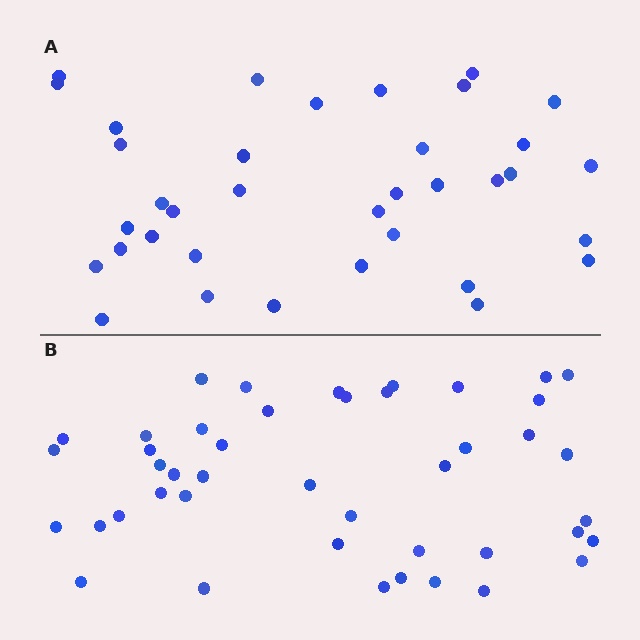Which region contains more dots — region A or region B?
Region B (the bottom region) has more dots.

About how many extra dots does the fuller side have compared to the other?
Region B has roughly 8 or so more dots than region A.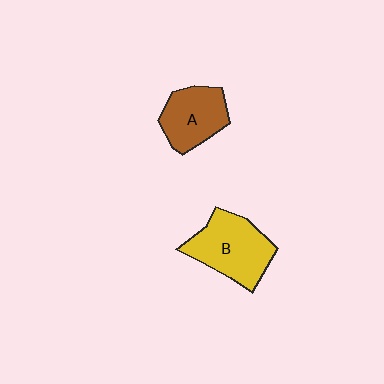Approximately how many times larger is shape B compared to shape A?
Approximately 1.3 times.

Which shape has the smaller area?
Shape A (brown).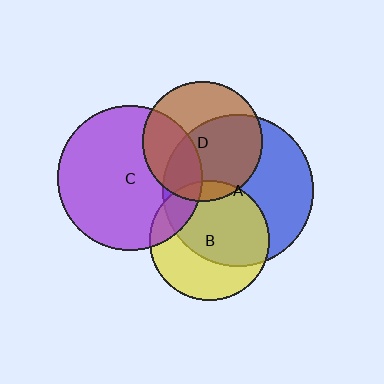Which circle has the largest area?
Circle A (blue).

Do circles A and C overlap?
Yes.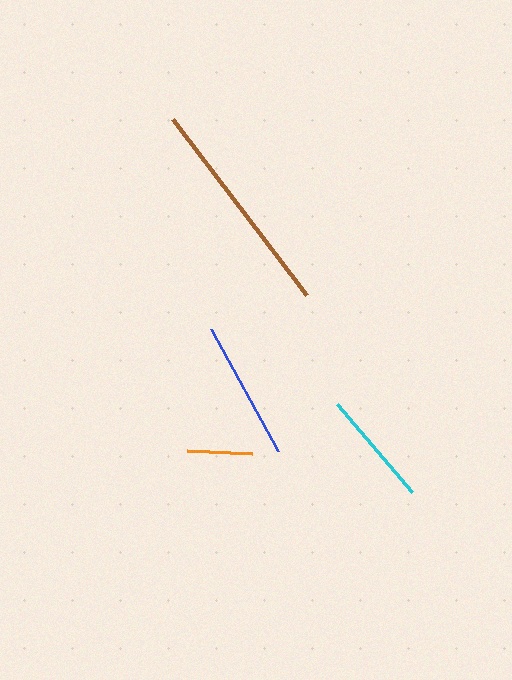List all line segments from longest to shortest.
From longest to shortest: brown, blue, cyan, orange.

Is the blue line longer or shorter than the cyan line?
The blue line is longer than the cyan line.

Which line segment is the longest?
The brown line is the longest at approximately 222 pixels.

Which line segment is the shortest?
The orange line is the shortest at approximately 65 pixels.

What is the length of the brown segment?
The brown segment is approximately 222 pixels long.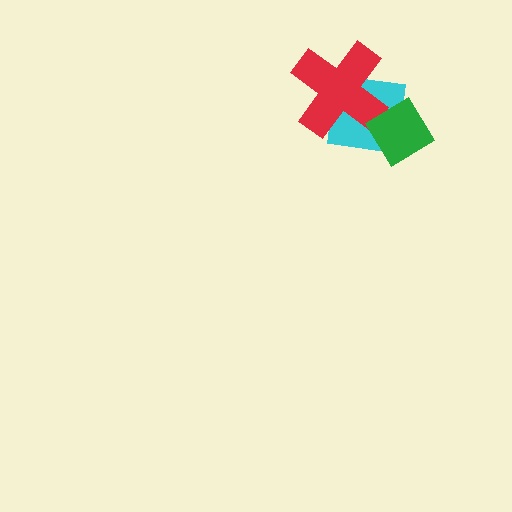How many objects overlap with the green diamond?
2 objects overlap with the green diamond.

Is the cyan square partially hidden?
Yes, it is partially covered by another shape.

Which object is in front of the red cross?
The green diamond is in front of the red cross.